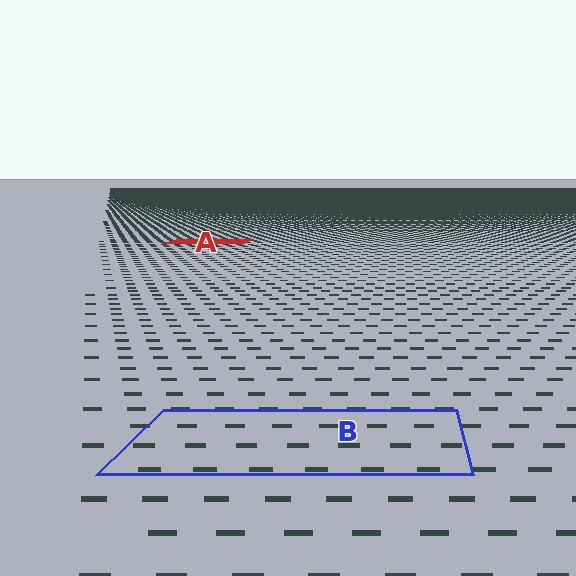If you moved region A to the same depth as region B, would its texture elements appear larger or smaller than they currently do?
They would appear larger. At a closer depth, the same texture elements are projected at a bigger on-screen size.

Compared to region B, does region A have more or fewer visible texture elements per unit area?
Region A has more texture elements per unit area — they are packed more densely because it is farther away.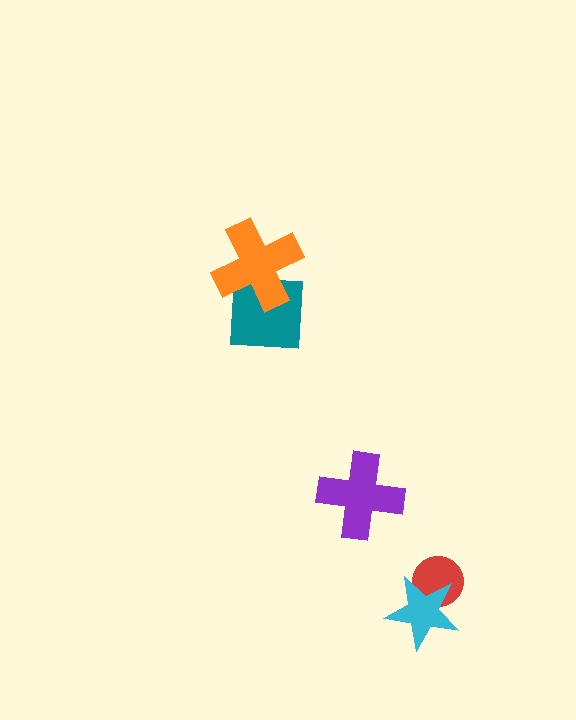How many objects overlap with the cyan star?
1 object overlaps with the cyan star.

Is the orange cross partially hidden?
No, no other shape covers it.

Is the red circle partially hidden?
Yes, it is partially covered by another shape.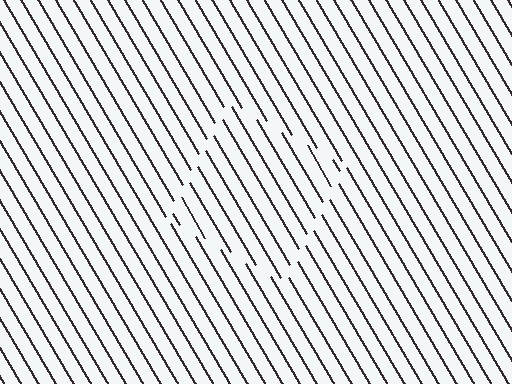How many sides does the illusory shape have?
4 sides — the line-ends trace a square.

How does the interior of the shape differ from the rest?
The interior of the shape contains the same grating, shifted by half a period — the contour is defined by the phase discontinuity where line-ends from the inner and outer gratings abut.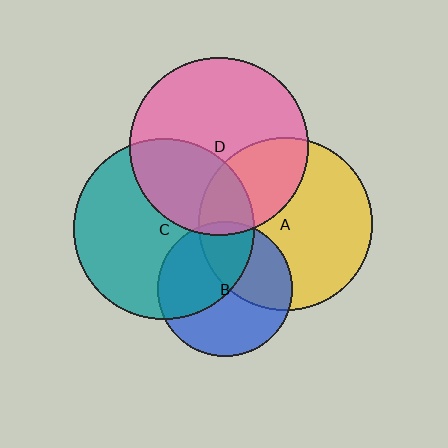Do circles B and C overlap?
Yes.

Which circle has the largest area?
Circle C (teal).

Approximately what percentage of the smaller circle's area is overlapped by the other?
Approximately 45%.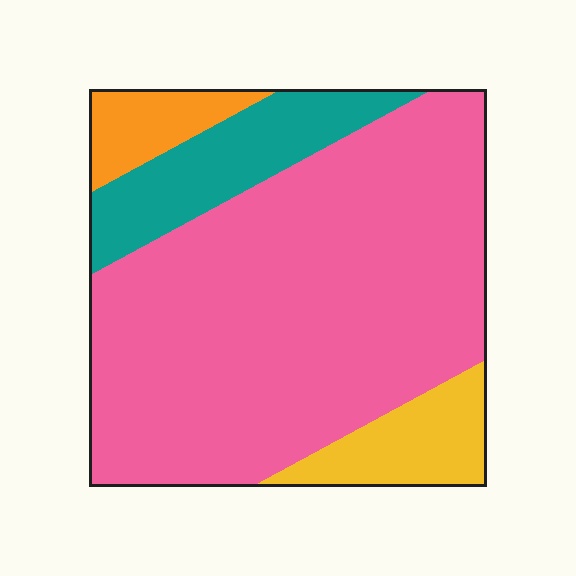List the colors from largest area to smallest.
From largest to smallest: pink, teal, yellow, orange.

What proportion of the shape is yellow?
Yellow covers about 10% of the shape.